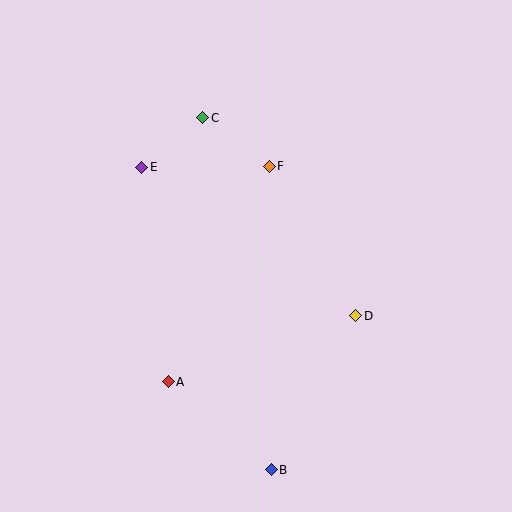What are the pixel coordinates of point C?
Point C is at (203, 118).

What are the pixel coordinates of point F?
Point F is at (269, 166).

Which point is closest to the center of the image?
Point F at (269, 166) is closest to the center.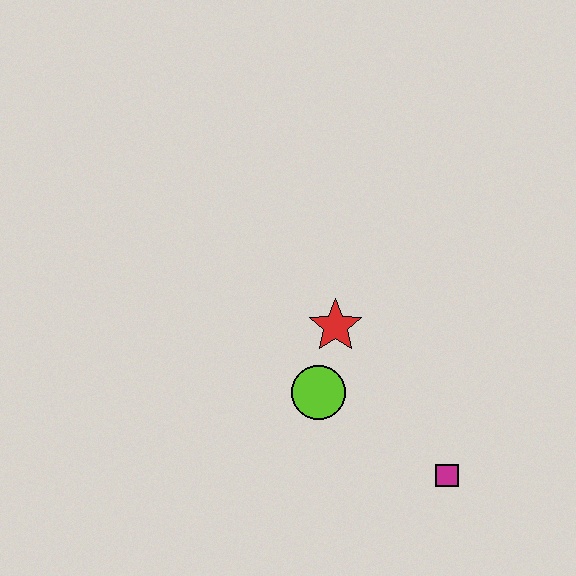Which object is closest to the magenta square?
The lime circle is closest to the magenta square.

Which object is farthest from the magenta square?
The red star is farthest from the magenta square.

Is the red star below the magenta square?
No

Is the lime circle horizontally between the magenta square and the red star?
No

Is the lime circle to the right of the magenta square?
No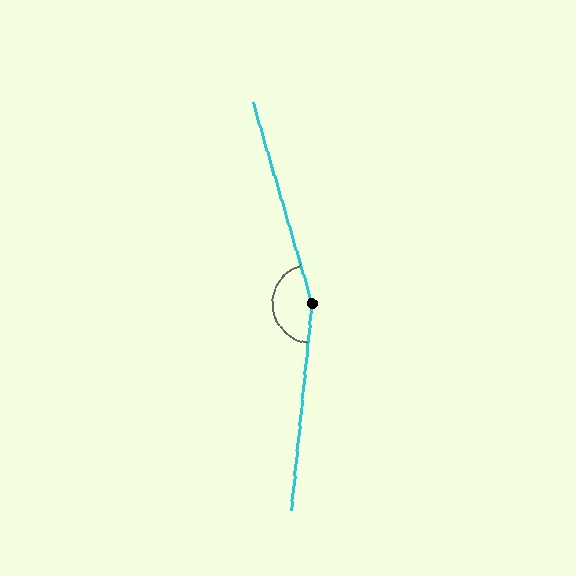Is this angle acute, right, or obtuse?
It is obtuse.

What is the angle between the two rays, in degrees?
Approximately 158 degrees.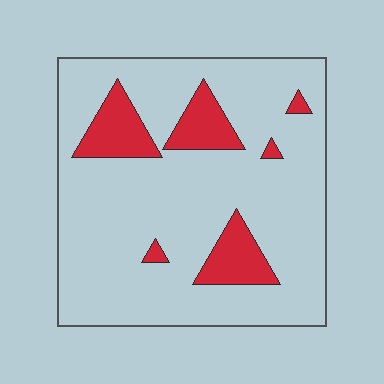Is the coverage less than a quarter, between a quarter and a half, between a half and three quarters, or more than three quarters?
Less than a quarter.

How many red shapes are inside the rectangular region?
6.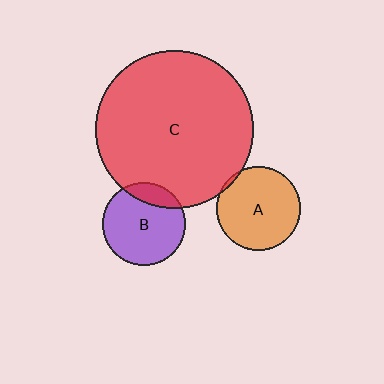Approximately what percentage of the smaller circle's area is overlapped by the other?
Approximately 5%.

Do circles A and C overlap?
Yes.